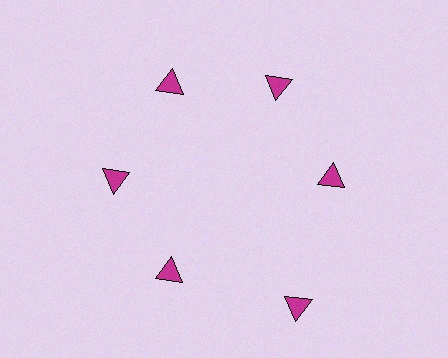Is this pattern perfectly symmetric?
No. The 6 magenta triangles are arranged in a ring, but one element near the 5 o'clock position is pushed outward from the center, breaking the 6-fold rotational symmetry.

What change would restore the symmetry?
The symmetry would be restored by moving it inward, back onto the ring so that all 6 triangles sit at equal angles and equal distance from the center.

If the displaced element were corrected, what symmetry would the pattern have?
It would have 6-fold rotational symmetry — the pattern would map onto itself every 60 degrees.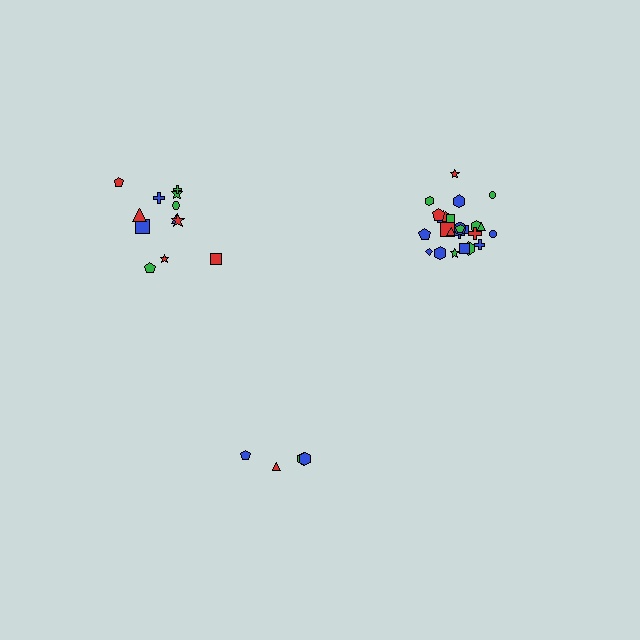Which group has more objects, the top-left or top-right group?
The top-right group.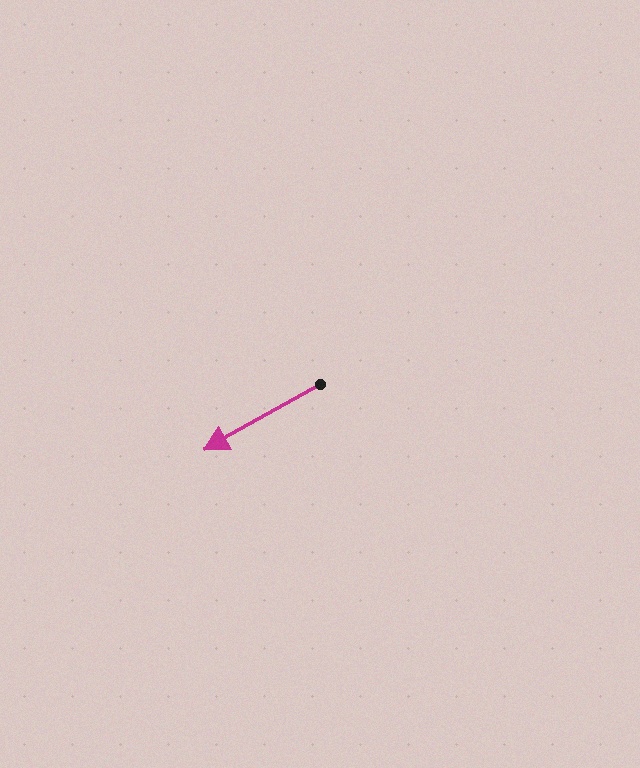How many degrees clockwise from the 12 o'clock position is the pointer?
Approximately 241 degrees.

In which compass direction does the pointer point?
Southwest.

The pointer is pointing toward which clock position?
Roughly 8 o'clock.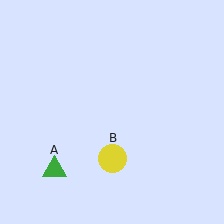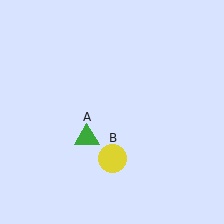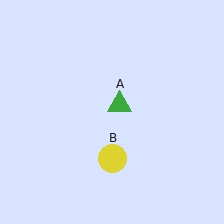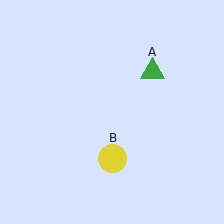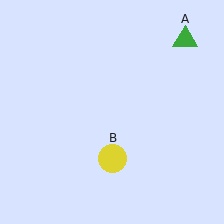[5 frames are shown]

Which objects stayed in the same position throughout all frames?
Yellow circle (object B) remained stationary.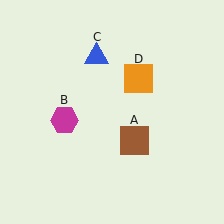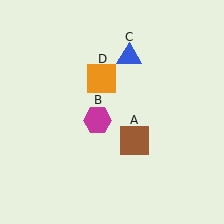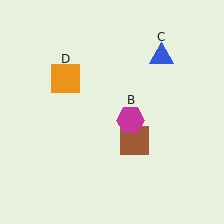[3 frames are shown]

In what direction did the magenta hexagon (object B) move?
The magenta hexagon (object B) moved right.